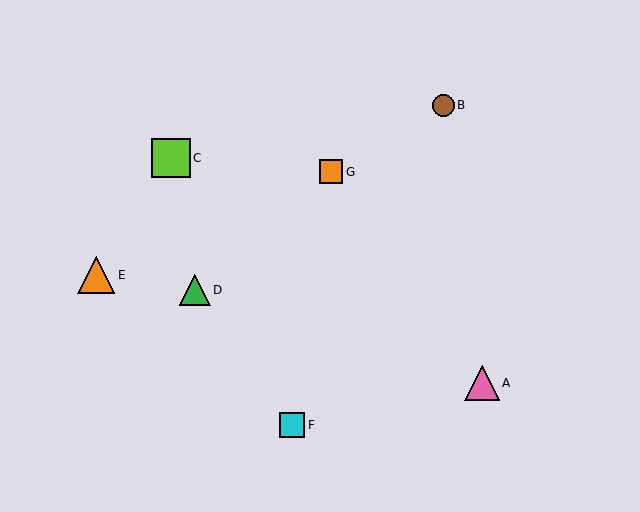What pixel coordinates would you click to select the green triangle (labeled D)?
Click at (195, 290) to select the green triangle D.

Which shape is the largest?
The lime square (labeled C) is the largest.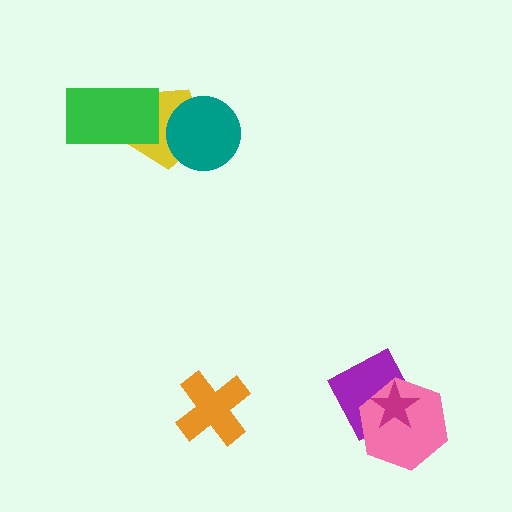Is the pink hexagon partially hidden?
Yes, it is partially covered by another shape.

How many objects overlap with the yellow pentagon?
2 objects overlap with the yellow pentagon.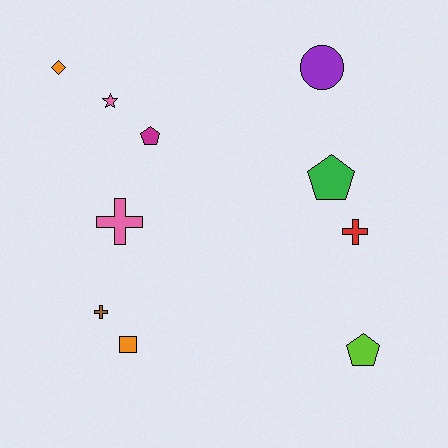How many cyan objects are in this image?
There are no cyan objects.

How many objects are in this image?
There are 10 objects.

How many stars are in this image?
There is 1 star.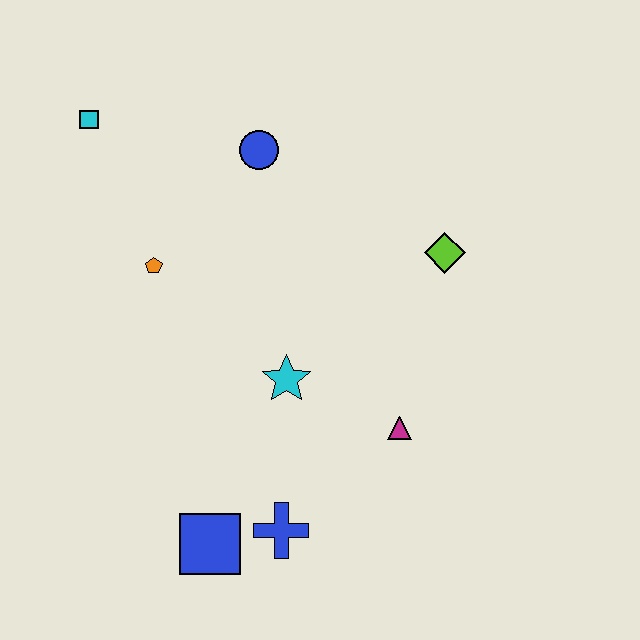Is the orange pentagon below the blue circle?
Yes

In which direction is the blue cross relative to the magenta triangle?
The blue cross is to the left of the magenta triangle.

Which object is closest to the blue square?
The blue cross is closest to the blue square.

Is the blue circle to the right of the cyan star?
No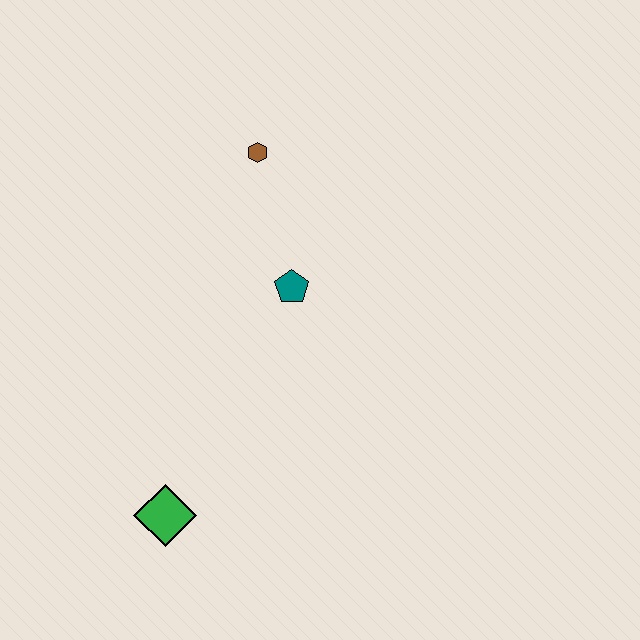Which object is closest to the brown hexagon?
The teal pentagon is closest to the brown hexagon.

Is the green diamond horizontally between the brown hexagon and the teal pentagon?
No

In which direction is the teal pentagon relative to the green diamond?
The teal pentagon is above the green diamond.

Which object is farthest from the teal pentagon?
The green diamond is farthest from the teal pentagon.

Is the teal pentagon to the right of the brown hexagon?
Yes